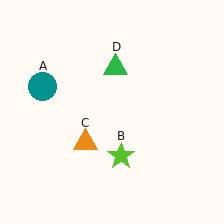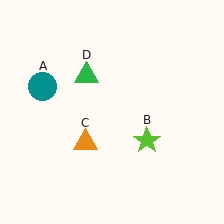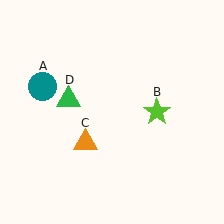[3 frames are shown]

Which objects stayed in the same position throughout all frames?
Teal circle (object A) and orange triangle (object C) remained stationary.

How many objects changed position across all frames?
2 objects changed position: lime star (object B), green triangle (object D).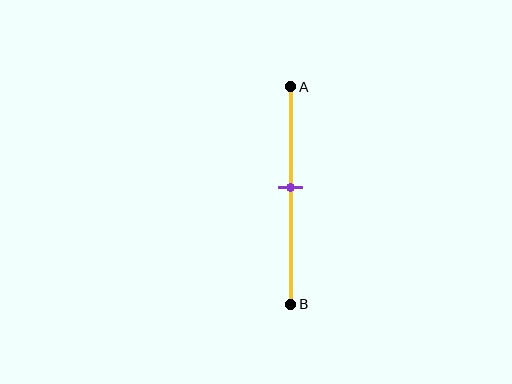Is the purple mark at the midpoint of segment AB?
No, the mark is at about 45% from A, not at the 50% midpoint.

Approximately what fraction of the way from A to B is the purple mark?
The purple mark is approximately 45% of the way from A to B.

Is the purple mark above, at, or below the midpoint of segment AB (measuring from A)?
The purple mark is above the midpoint of segment AB.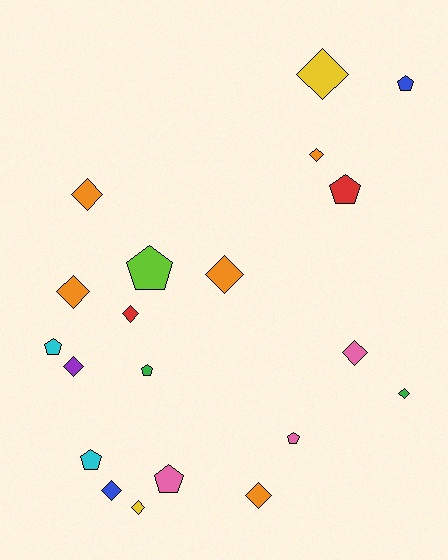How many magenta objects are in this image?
There are no magenta objects.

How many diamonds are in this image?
There are 12 diamonds.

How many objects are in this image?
There are 20 objects.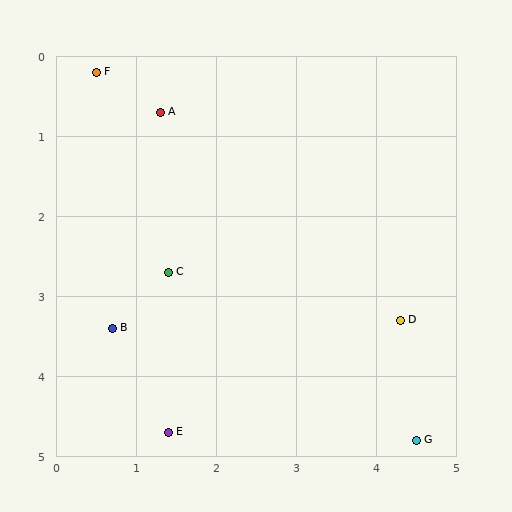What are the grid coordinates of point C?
Point C is at approximately (1.4, 2.7).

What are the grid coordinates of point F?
Point F is at approximately (0.5, 0.2).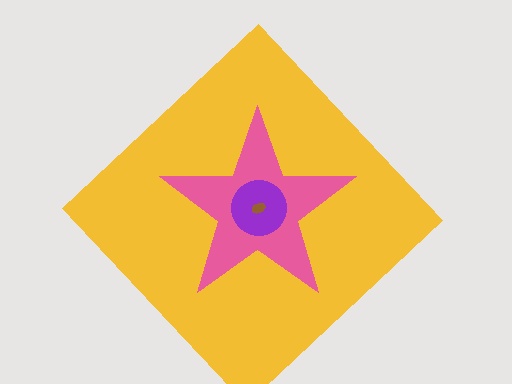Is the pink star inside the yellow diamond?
Yes.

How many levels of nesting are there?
4.